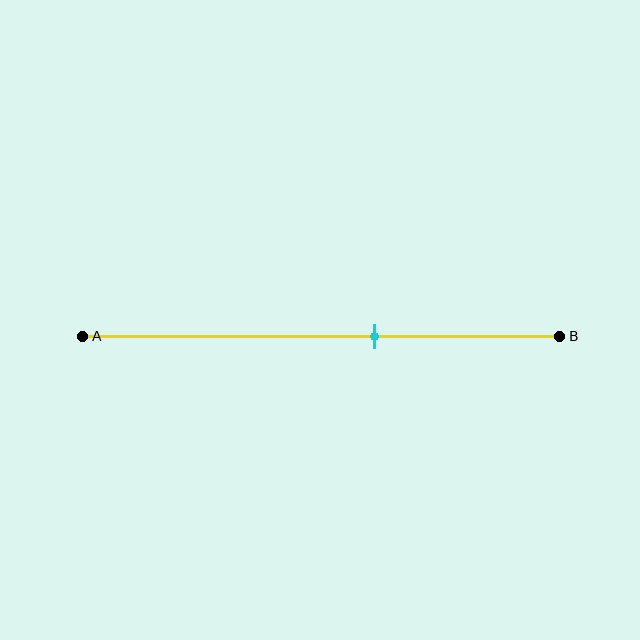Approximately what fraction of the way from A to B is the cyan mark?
The cyan mark is approximately 60% of the way from A to B.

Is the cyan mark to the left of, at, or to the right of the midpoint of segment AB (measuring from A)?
The cyan mark is to the right of the midpoint of segment AB.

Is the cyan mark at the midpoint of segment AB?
No, the mark is at about 60% from A, not at the 50% midpoint.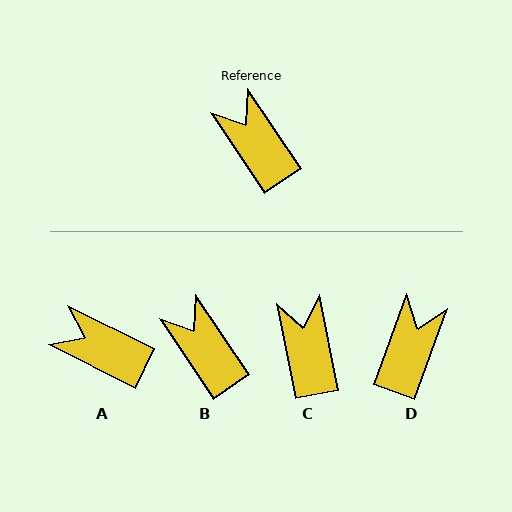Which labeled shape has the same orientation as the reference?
B.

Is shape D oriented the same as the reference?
No, it is off by about 54 degrees.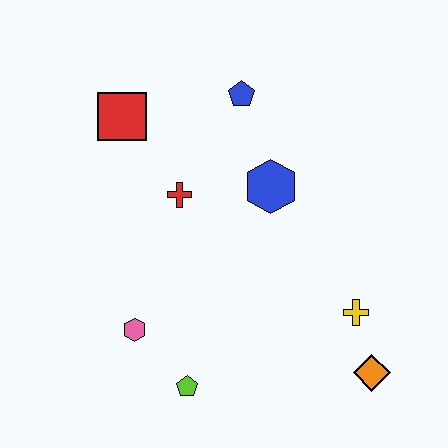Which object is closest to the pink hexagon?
The lime pentagon is closest to the pink hexagon.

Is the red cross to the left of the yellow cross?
Yes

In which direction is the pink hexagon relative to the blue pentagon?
The pink hexagon is below the blue pentagon.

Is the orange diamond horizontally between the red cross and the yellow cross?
No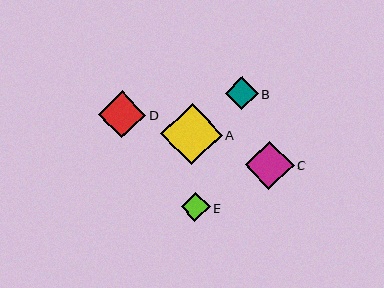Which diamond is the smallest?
Diamond E is the smallest with a size of approximately 29 pixels.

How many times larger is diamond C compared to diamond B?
Diamond C is approximately 1.5 times the size of diamond B.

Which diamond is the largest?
Diamond A is the largest with a size of approximately 62 pixels.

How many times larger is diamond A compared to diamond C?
Diamond A is approximately 1.3 times the size of diamond C.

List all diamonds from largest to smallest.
From largest to smallest: A, C, D, B, E.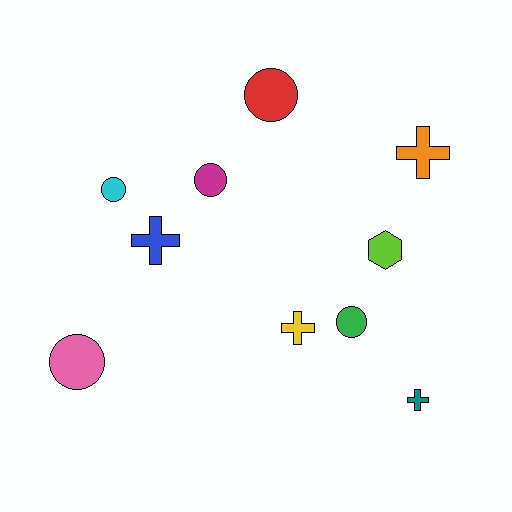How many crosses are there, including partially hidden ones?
There are 4 crosses.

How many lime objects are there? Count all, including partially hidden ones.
There is 1 lime object.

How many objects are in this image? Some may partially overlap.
There are 10 objects.